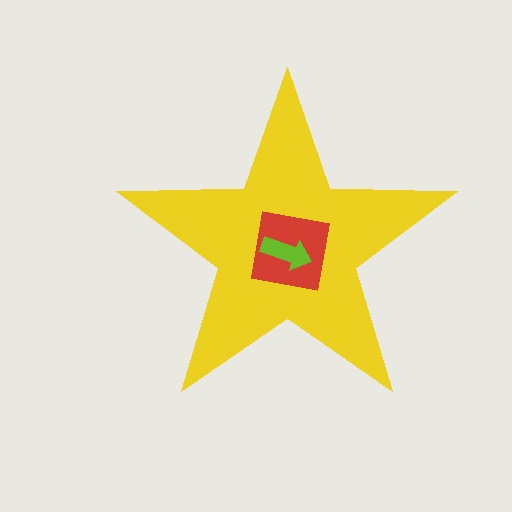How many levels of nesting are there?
3.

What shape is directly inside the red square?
The lime arrow.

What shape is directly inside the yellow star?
The red square.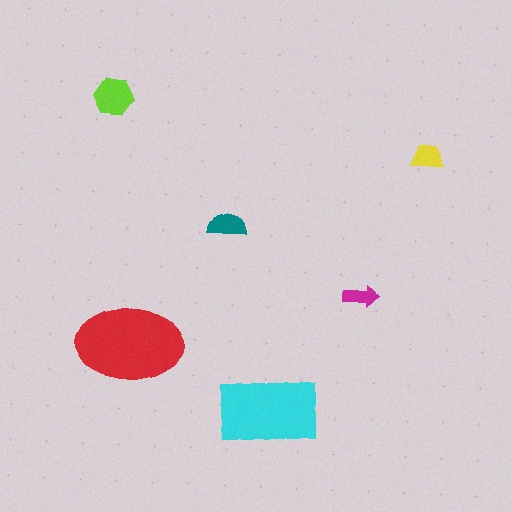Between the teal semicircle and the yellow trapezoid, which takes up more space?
The teal semicircle.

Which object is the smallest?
The magenta arrow.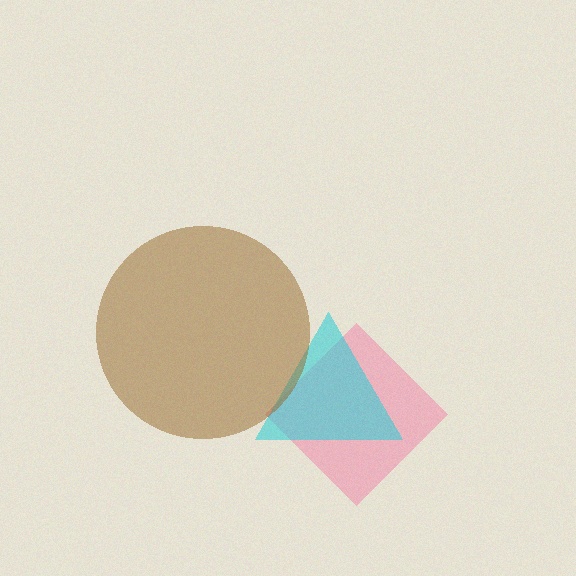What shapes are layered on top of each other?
The layered shapes are: a pink diamond, a cyan triangle, a brown circle.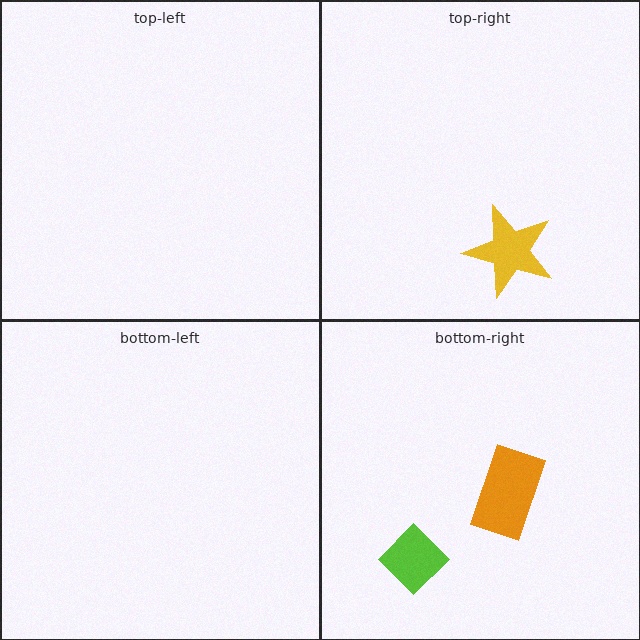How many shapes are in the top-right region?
1.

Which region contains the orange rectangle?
The bottom-right region.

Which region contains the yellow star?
The top-right region.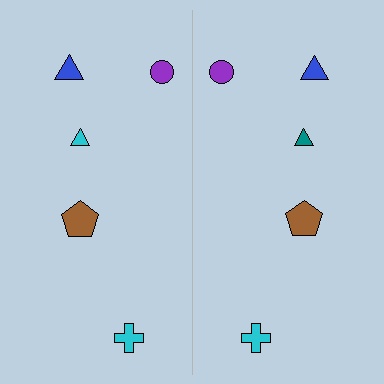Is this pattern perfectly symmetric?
No, the pattern is not perfectly symmetric. The teal triangle on the right side breaks the symmetry — its mirror counterpart is cyan.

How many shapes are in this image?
There are 10 shapes in this image.